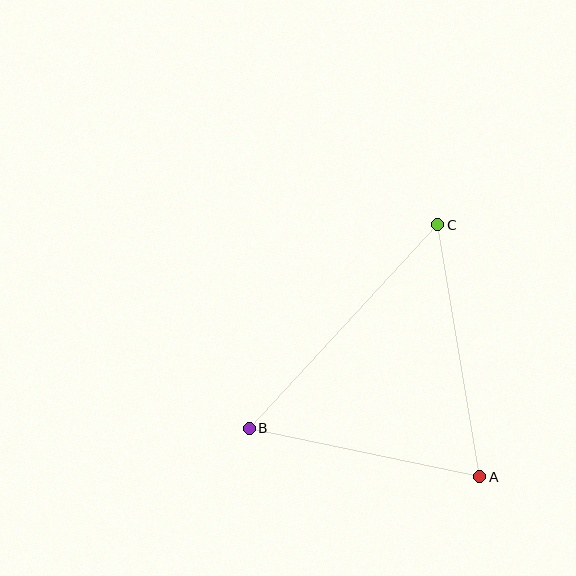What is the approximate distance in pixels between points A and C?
The distance between A and C is approximately 255 pixels.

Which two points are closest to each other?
Points A and B are closest to each other.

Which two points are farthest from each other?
Points B and C are farthest from each other.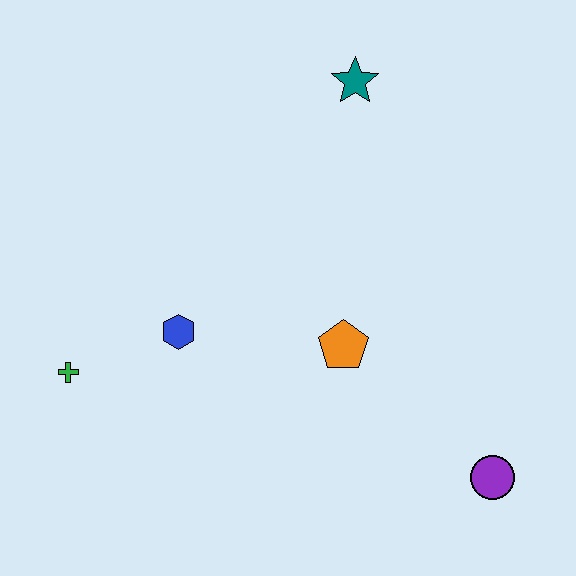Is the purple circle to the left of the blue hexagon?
No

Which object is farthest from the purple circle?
The green cross is farthest from the purple circle.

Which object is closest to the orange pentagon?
The blue hexagon is closest to the orange pentagon.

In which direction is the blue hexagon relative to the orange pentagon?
The blue hexagon is to the left of the orange pentagon.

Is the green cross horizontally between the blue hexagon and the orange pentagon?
No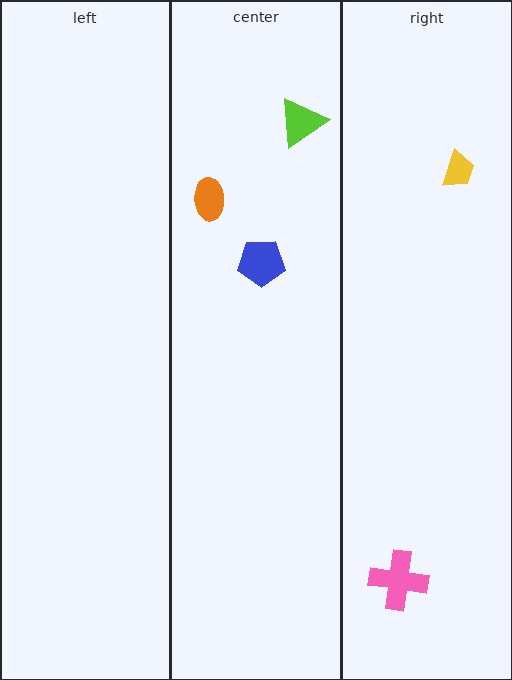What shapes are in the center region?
The lime triangle, the blue pentagon, the orange ellipse.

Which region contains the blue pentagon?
The center region.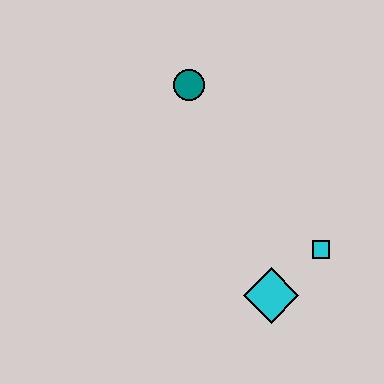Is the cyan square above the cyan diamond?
Yes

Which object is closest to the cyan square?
The cyan diamond is closest to the cyan square.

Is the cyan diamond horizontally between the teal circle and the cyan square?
Yes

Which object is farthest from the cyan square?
The teal circle is farthest from the cyan square.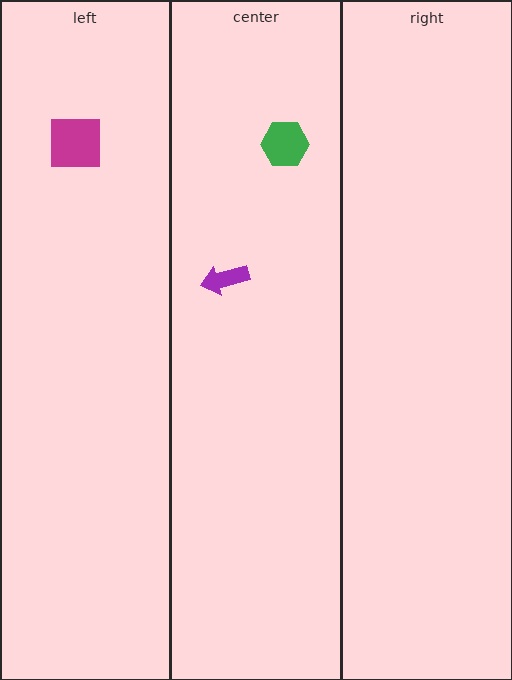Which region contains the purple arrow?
The center region.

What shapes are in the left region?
The magenta square.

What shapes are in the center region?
The purple arrow, the green hexagon.